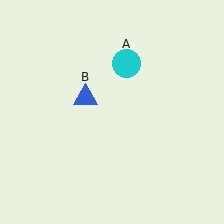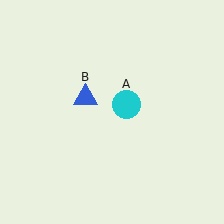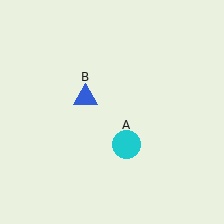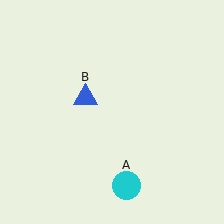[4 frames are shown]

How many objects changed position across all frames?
1 object changed position: cyan circle (object A).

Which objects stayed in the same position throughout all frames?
Blue triangle (object B) remained stationary.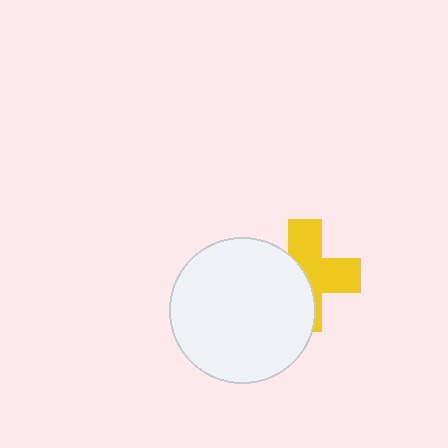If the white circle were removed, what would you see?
You would see the complete yellow cross.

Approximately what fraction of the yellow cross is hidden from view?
Roughly 47% of the yellow cross is hidden behind the white circle.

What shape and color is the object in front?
The object in front is a white circle.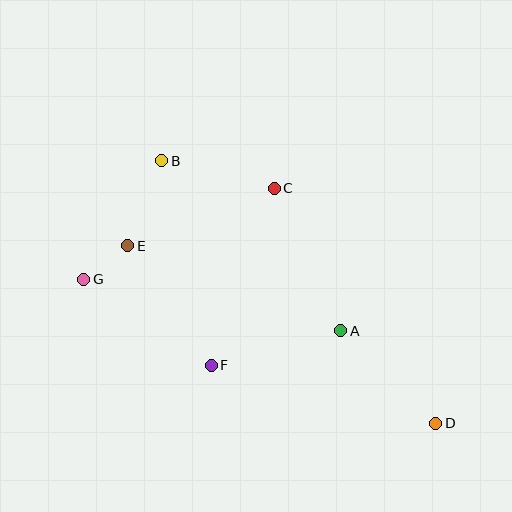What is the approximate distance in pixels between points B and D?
The distance between B and D is approximately 379 pixels.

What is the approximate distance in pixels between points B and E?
The distance between B and E is approximately 91 pixels.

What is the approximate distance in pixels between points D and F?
The distance between D and F is approximately 232 pixels.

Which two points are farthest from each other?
Points D and G are farthest from each other.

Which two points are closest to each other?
Points E and G are closest to each other.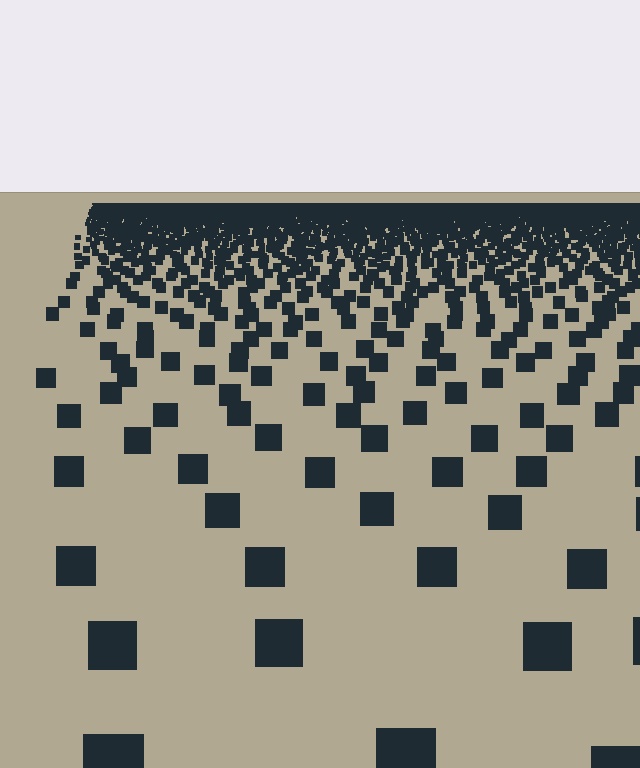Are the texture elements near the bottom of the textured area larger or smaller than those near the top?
Larger. Near the bottom, elements are closer to the viewer and appear at a bigger on-screen size.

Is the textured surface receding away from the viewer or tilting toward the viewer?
The surface is receding away from the viewer. Texture elements get smaller and denser toward the top.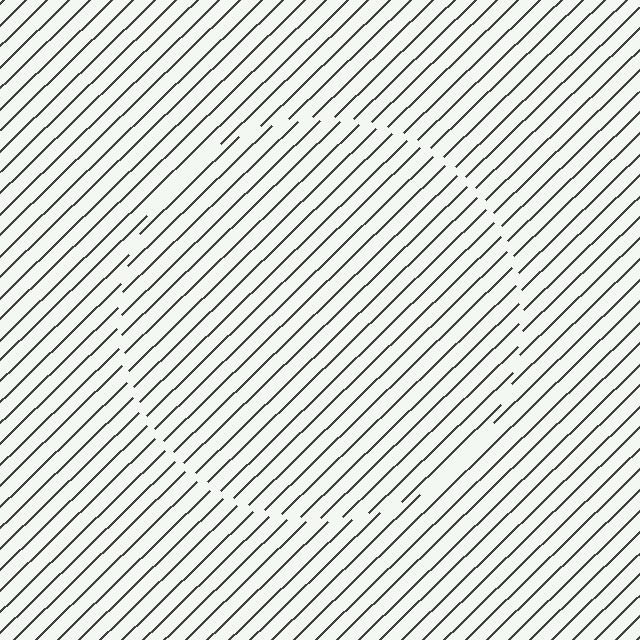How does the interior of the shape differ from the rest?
The interior of the shape contains the same grating, shifted by half a period — the contour is defined by the phase discontinuity where line-ends from the inner and outer gratings abut.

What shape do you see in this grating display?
An illusory circle. The interior of the shape contains the same grating, shifted by half a period — the contour is defined by the phase discontinuity where line-ends from the inner and outer gratings abut.